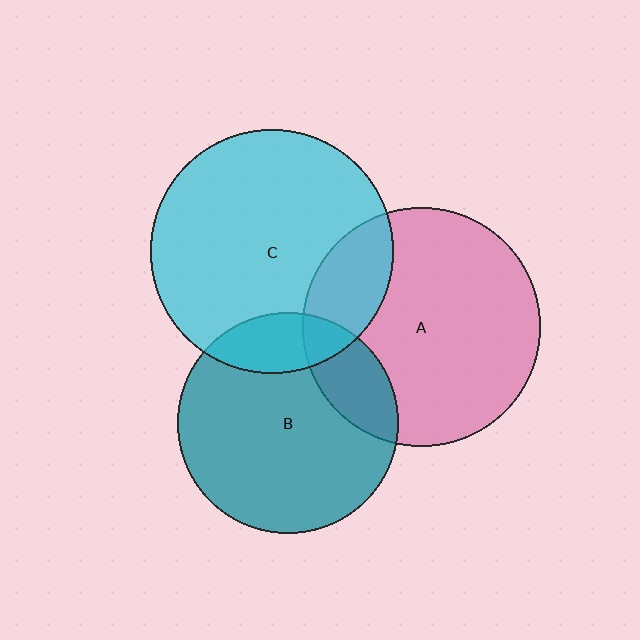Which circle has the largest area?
Circle C (cyan).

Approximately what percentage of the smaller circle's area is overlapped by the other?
Approximately 20%.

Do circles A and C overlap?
Yes.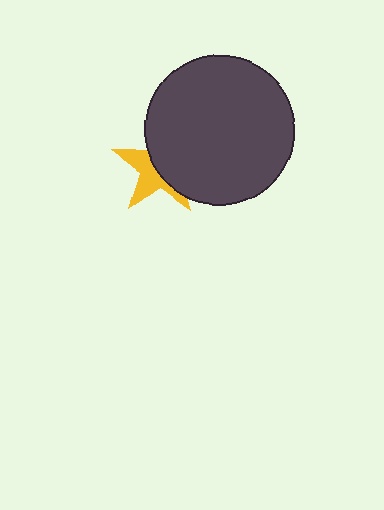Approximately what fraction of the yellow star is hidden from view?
Roughly 55% of the yellow star is hidden behind the dark gray circle.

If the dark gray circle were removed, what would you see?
You would see the complete yellow star.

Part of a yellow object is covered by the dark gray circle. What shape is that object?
It is a star.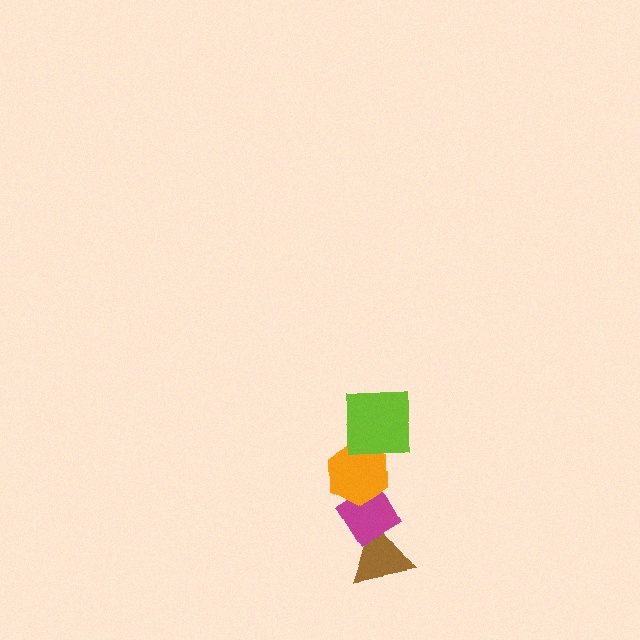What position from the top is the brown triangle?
The brown triangle is 4th from the top.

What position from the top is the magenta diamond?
The magenta diamond is 3rd from the top.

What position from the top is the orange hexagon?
The orange hexagon is 2nd from the top.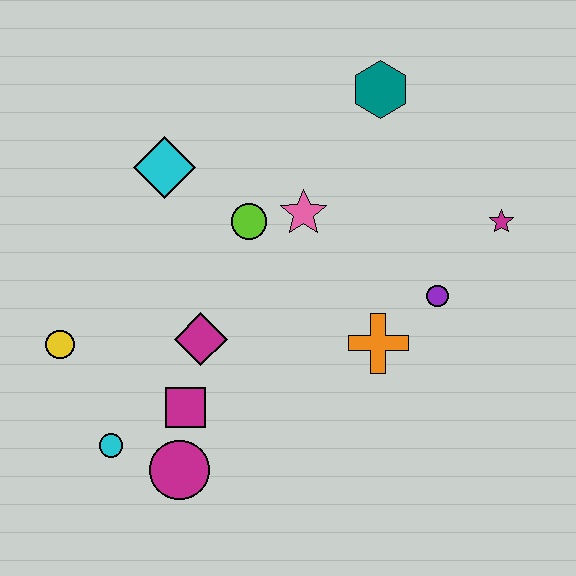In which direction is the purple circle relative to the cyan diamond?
The purple circle is to the right of the cyan diamond.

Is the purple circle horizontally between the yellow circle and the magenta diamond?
No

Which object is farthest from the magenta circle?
The teal hexagon is farthest from the magenta circle.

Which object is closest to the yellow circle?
The cyan circle is closest to the yellow circle.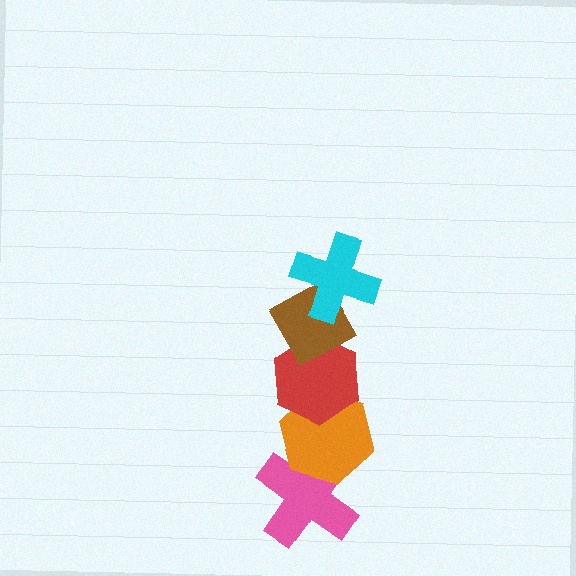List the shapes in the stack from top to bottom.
From top to bottom: the cyan cross, the brown diamond, the red hexagon, the orange hexagon, the pink cross.